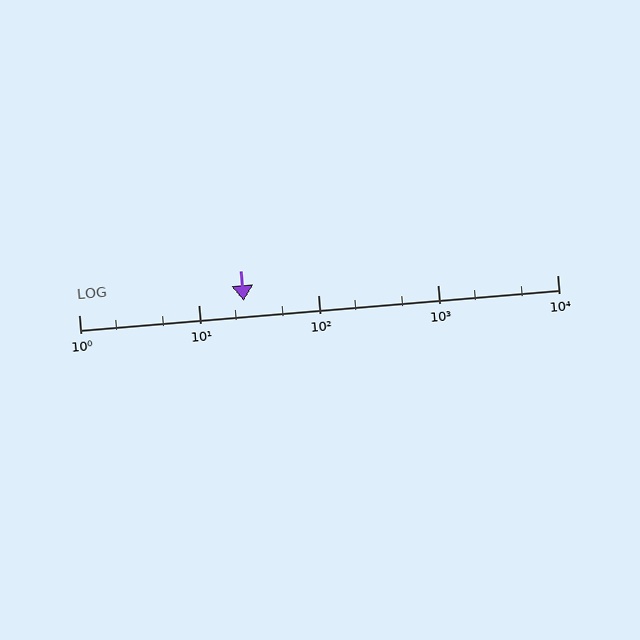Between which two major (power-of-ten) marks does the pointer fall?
The pointer is between 10 and 100.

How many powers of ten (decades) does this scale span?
The scale spans 4 decades, from 1 to 10000.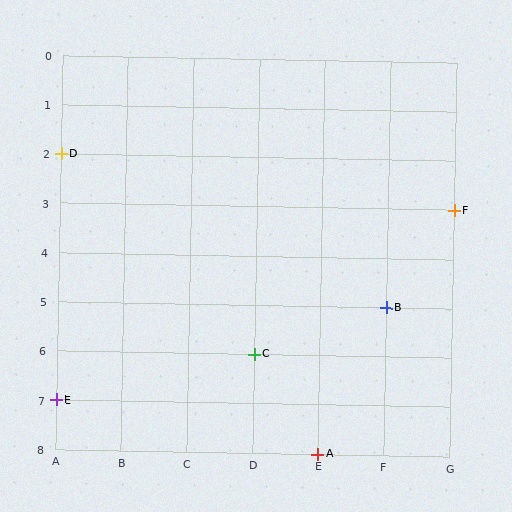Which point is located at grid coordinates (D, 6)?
Point C is at (D, 6).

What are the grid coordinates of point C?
Point C is at grid coordinates (D, 6).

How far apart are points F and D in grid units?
Points F and D are 6 columns and 1 row apart (about 6.1 grid units diagonally).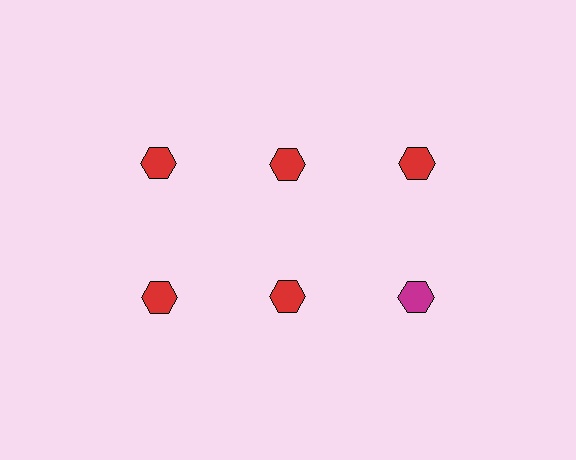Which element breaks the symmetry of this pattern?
The magenta hexagon in the second row, center column breaks the symmetry. All other shapes are red hexagons.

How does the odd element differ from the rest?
It has a different color: magenta instead of red.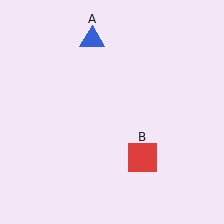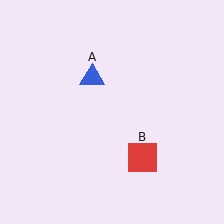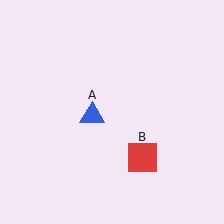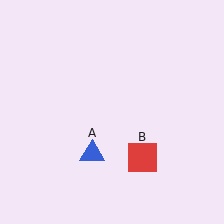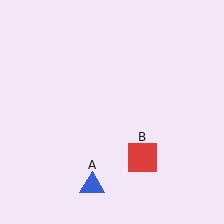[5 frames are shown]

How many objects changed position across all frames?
1 object changed position: blue triangle (object A).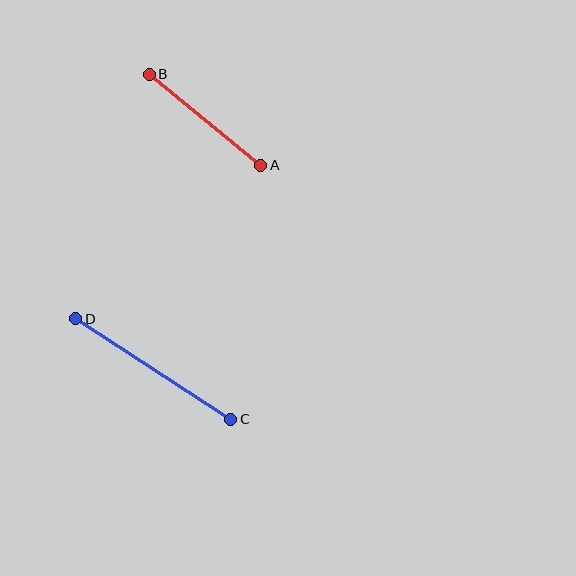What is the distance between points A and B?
The distance is approximately 144 pixels.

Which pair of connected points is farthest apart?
Points C and D are farthest apart.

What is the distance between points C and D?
The distance is approximately 185 pixels.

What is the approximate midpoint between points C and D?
The midpoint is at approximately (153, 369) pixels.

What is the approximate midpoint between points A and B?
The midpoint is at approximately (205, 120) pixels.